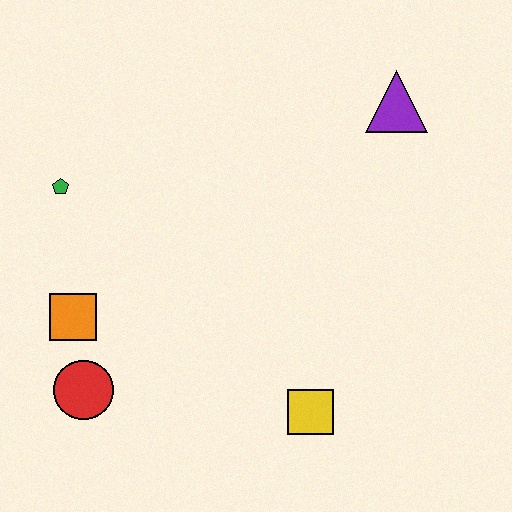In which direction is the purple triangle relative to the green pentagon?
The purple triangle is to the right of the green pentagon.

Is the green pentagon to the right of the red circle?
No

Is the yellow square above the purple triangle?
No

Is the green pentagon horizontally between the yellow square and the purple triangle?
No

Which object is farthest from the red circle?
The purple triangle is farthest from the red circle.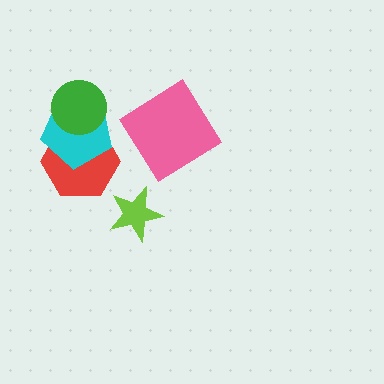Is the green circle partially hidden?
No, no other shape covers it.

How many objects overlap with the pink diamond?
0 objects overlap with the pink diamond.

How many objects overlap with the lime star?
0 objects overlap with the lime star.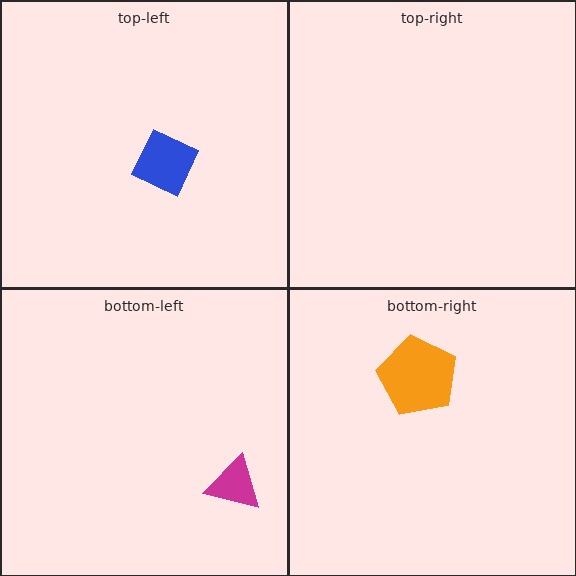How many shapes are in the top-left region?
1.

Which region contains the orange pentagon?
The bottom-right region.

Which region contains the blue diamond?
The top-left region.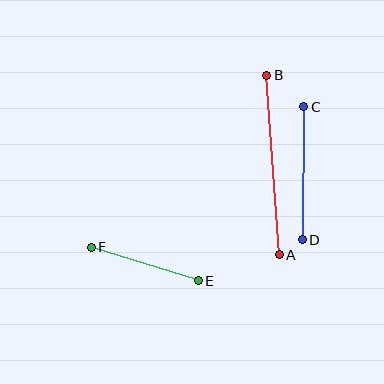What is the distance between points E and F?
The distance is approximately 112 pixels.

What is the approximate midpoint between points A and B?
The midpoint is at approximately (273, 165) pixels.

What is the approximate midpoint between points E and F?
The midpoint is at approximately (145, 264) pixels.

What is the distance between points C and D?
The distance is approximately 133 pixels.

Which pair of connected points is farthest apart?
Points A and B are farthest apart.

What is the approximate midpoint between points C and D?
The midpoint is at approximately (303, 173) pixels.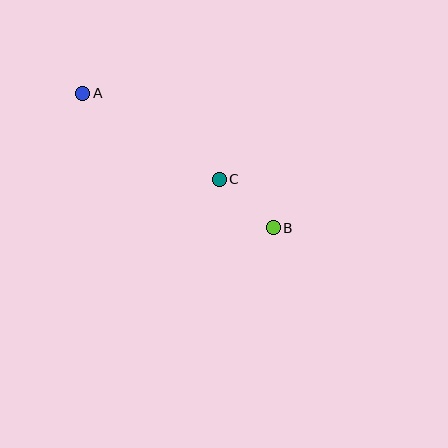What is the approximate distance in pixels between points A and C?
The distance between A and C is approximately 161 pixels.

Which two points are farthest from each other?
Points A and B are farthest from each other.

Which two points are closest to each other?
Points B and C are closest to each other.